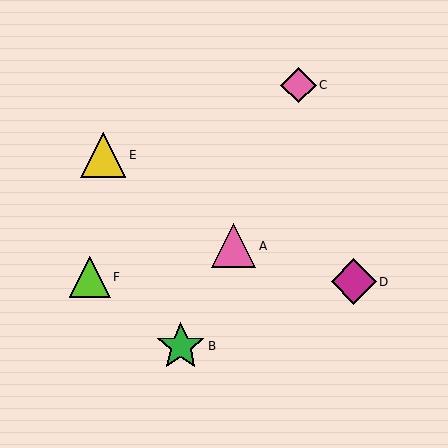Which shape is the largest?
The green star (labeled B) is the largest.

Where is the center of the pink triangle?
The center of the pink triangle is at (234, 246).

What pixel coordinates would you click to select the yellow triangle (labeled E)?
Click at (103, 155) to select the yellow triangle E.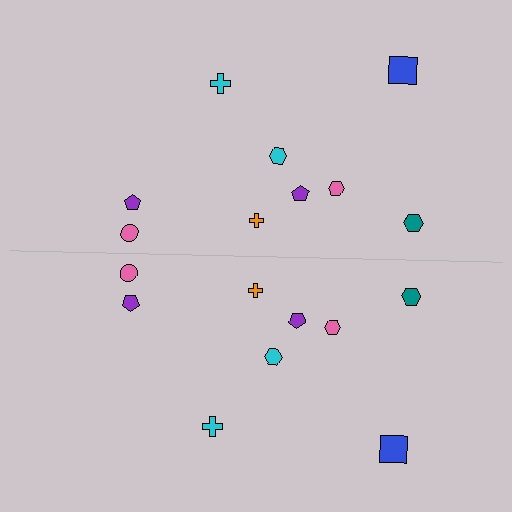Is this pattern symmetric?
Yes, this pattern has bilateral (reflection) symmetry.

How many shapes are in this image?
There are 18 shapes in this image.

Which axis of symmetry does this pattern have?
The pattern has a horizontal axis of symmetry running through the center of the image.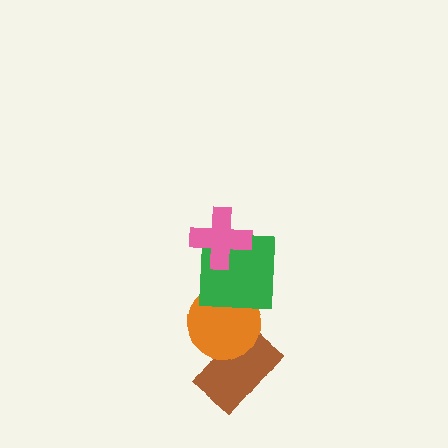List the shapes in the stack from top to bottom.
From top to bottom: the pink cross, the green square, the orange circle, the brown rectangle.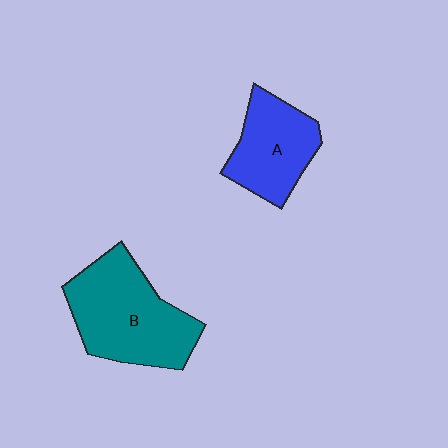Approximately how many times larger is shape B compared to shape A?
Approximately 1.5 times.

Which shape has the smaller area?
Shape A (blue).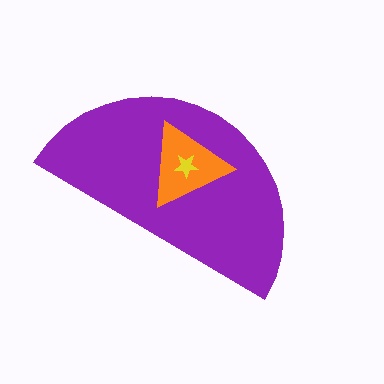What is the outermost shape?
The purple semicircle.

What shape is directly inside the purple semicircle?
The orange triangle.